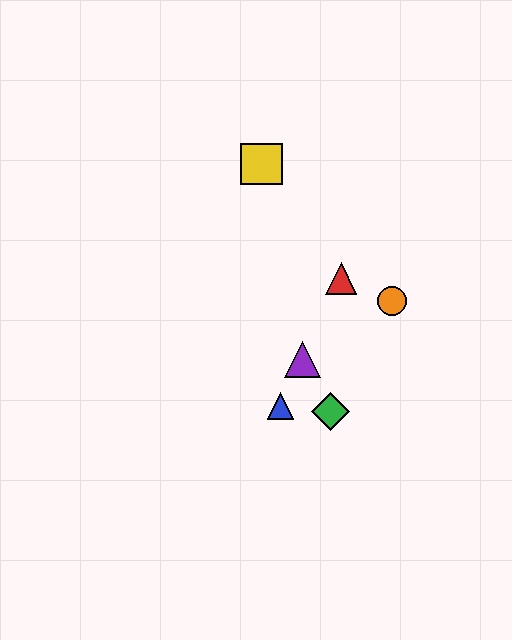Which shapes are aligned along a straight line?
The red triangle, the blue triangle, the purple triangle are aligned along a straight line.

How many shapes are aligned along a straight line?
3 shapes (the red triangle, the blue triangle, the purple triangle) are aligned along a straight line.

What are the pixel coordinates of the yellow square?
The yellow square is at (262, 164).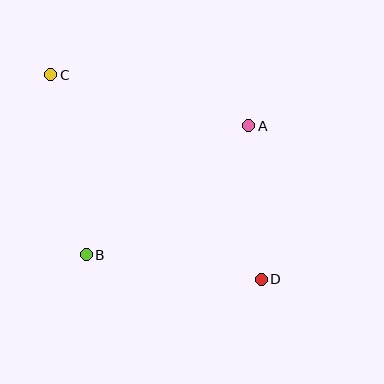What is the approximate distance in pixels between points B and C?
The distance between B and C is approximately 183 pixels.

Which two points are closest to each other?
Points A and D are closest to each other.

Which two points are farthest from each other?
Points C and D are farthest from each other.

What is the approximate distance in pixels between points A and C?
The distance between A and C is approximately 204 pixels.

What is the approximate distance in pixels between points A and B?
The distance between A and B is approximately 208 pixels.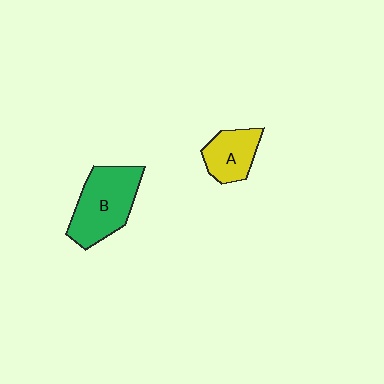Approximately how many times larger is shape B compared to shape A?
Approximately 1.7 times.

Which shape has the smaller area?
Shape A (yellow).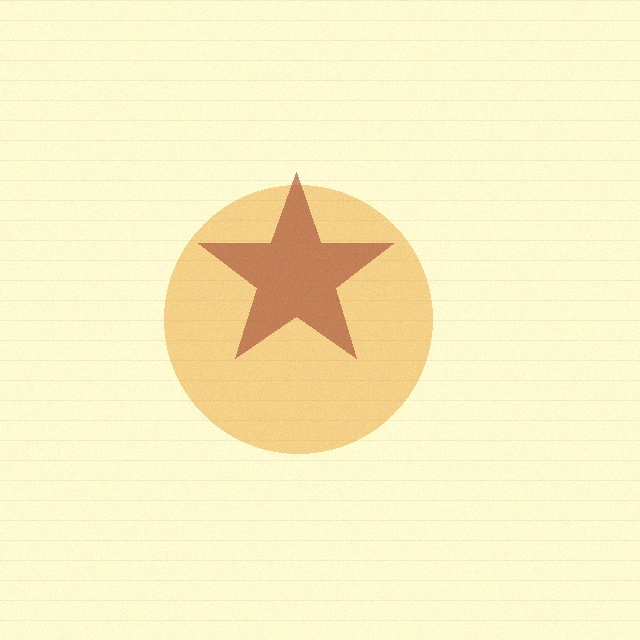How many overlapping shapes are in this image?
There are 2 overlapping shapes in the image.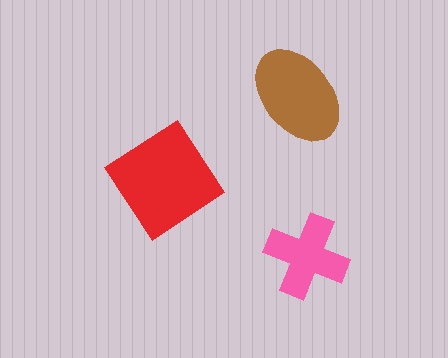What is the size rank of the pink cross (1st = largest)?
3rd.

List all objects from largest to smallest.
The red diamond, the brown ellipse, the pink cross.